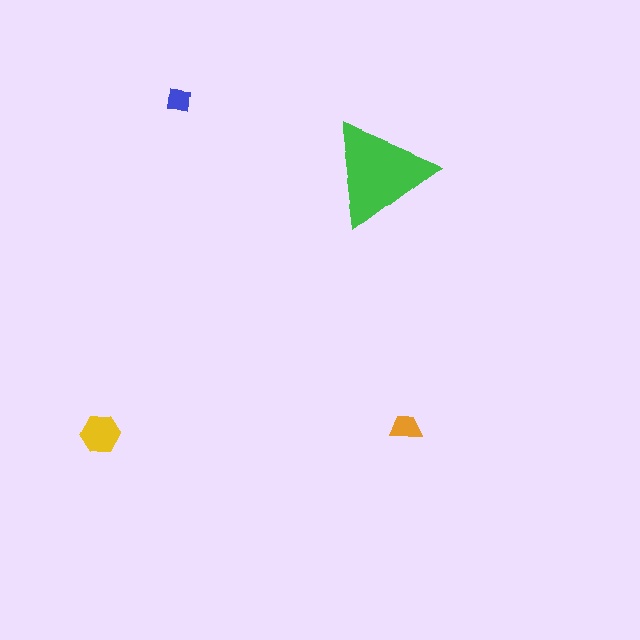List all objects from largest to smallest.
The green triangle, the yellow hexagon, the orange trapezoid, the blue square.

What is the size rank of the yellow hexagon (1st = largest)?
2nd.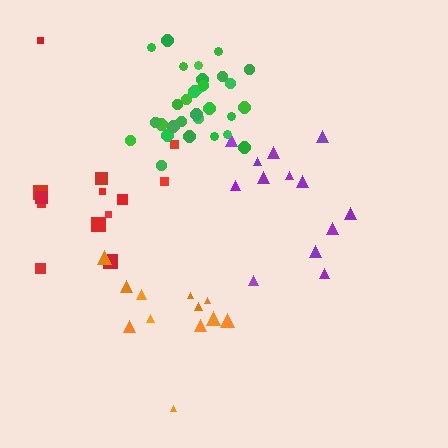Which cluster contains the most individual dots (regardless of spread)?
Green (30).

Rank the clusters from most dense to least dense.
green, purple, orange, red.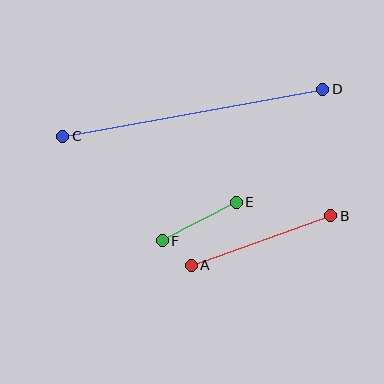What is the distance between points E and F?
The distance is approximately 83 pixels.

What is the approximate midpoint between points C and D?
The midpoint is at approximately (193, 113) pixels.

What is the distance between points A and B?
The distance is approximately 148 pixels.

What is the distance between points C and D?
The distance is approximately 264 pixels.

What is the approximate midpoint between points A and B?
The midpoint is at approximately (261, 241) pixels.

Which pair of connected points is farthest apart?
Points C and D are farthest apart.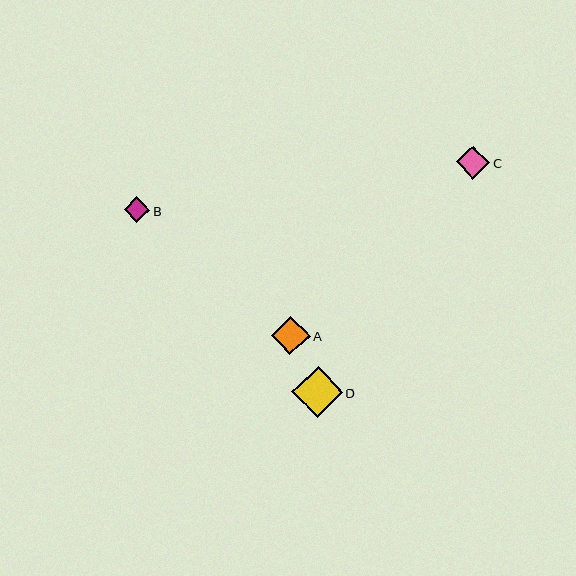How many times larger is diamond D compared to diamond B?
Diamond D is approximately 1.9 times the size of diamond B.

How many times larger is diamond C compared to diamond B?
Diamond C is approximately 1.3 times the size of diamond B.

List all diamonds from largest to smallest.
From largest to smallest: D, A, C, B.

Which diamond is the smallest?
Diamond B is the smallest with a size of approximately 26 pixels.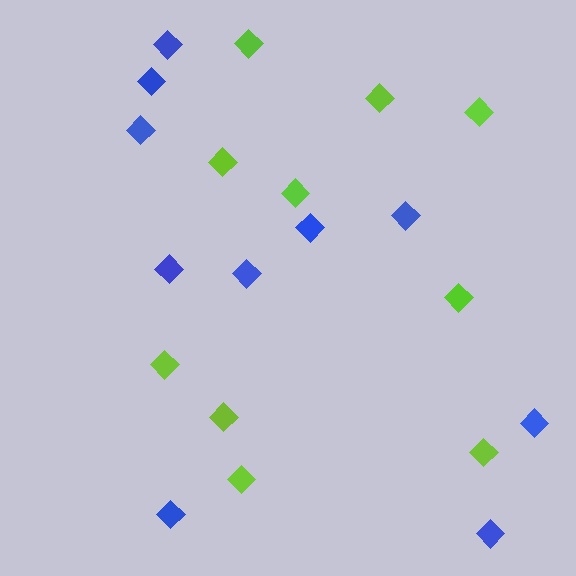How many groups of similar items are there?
There are 2 groups: one group of lime diamonds (10) and one group of blue diamonds (10).